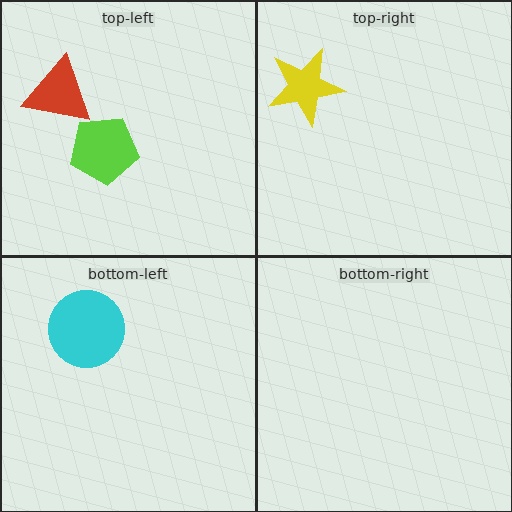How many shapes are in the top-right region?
1.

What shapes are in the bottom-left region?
The cyan circle.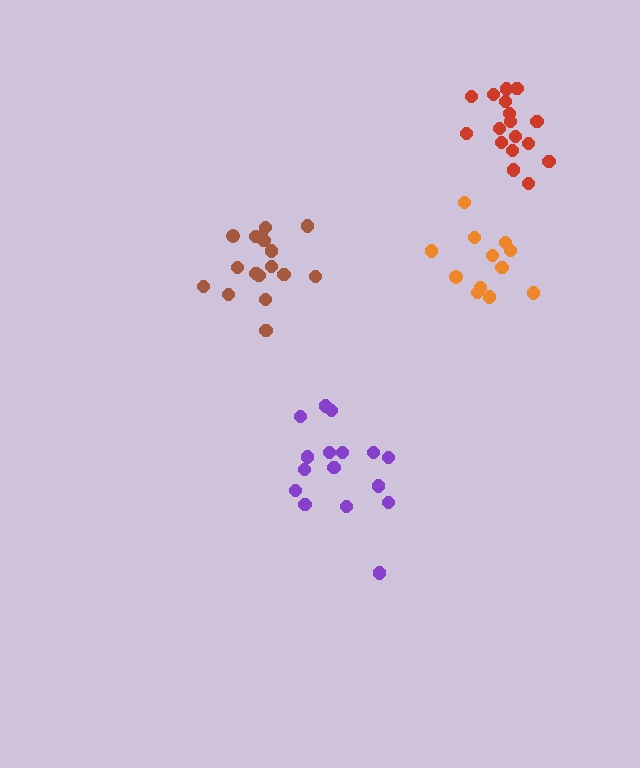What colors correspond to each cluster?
The clusters are colored: red, brown, orange, purple.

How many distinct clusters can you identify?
There are 4 distinct clusters.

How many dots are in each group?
Group 1: 17 dots, Group 2: 17 dots, Group 3: 12 dots, Group 4: 16 dots (62 total).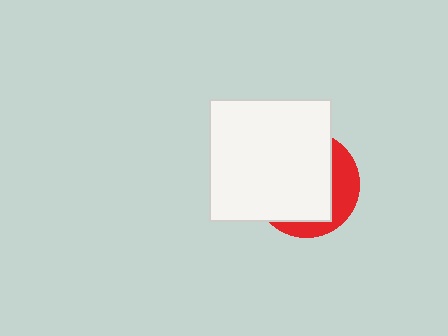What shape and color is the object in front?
The object in front is a white square.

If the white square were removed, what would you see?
You would see the complete red circle.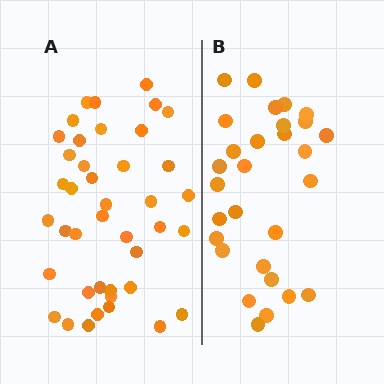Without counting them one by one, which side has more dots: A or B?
Region A (the left region) has more dots.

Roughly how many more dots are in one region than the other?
Region A has roughly 12 or so more dots than region B.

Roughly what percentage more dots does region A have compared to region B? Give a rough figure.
About 40% more.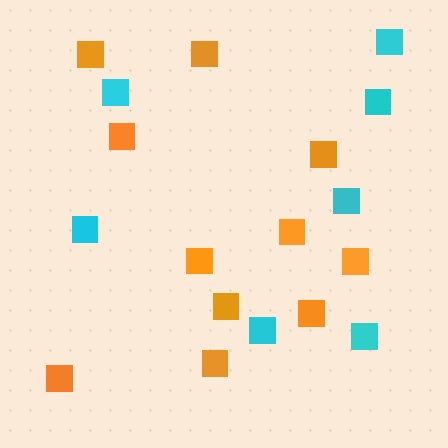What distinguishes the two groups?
There are 2 groups: one group of orange squares (11) and one group of cyan squares (7).